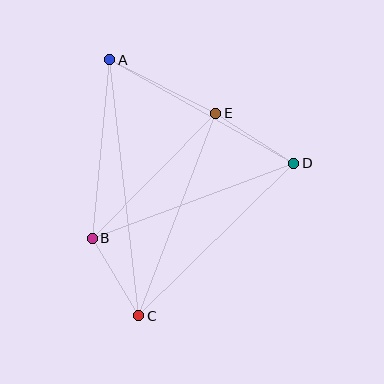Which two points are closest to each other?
Points B and C are closest to each other.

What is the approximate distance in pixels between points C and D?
The distance between C and D is approximately 218 pixels.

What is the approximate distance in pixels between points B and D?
The distance between B and D is approximately 215 pixels.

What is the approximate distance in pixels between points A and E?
The distance between A and E is approximately 119 pixels.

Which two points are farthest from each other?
Points A and C are farthest from each other.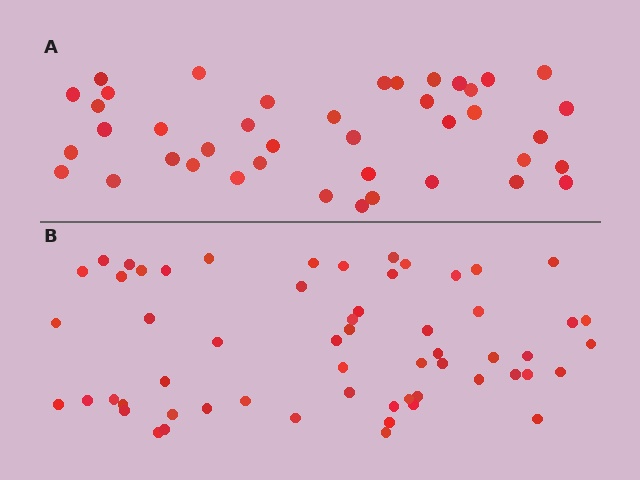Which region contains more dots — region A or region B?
Region B (the bottom region) has more dots.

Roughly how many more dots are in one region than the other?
Region B has approximately 15 more dots than region A.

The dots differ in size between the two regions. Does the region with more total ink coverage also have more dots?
No. Region A has more total ink coverage because its dots are larger, but region B actually contains more individual dots. Total area can be misleading — the number of items is what matters here.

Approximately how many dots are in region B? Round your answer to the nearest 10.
About 60 dots. (The exact count is 58, which rounds to 60.)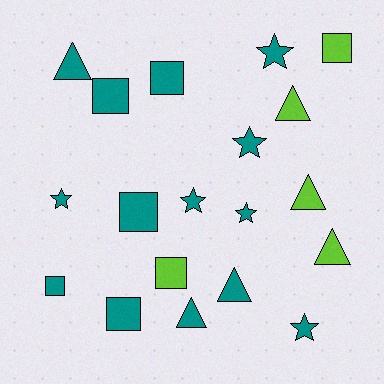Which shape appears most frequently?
Square, with 7 objects.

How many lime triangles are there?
There are 3 lime triangles.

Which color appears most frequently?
Teal, with 14 objects.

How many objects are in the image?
There are 19 objects.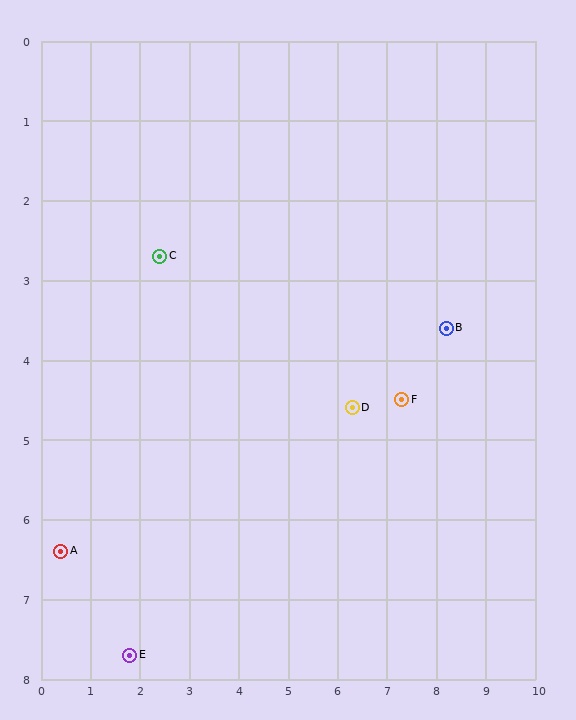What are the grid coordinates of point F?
Point F is at approximately (7.3, 4.5).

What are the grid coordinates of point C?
Point C is at approximately (2.4, 2.7).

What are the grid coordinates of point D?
Point D is at approximately (6.3, 4.6).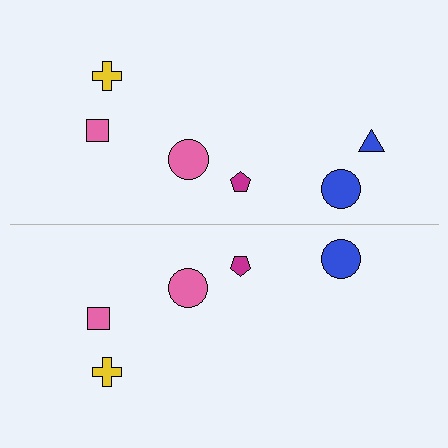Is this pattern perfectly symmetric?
No, the pattern is not perfectly symmetric. A blue triangle is missing from the bottom side.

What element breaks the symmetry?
A blue triangle is missing from the bottom side.